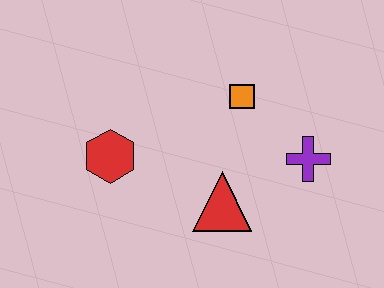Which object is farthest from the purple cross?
The red hexagon is farthest from the purple cross.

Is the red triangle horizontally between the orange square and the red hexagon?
Yes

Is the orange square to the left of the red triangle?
No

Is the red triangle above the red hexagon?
No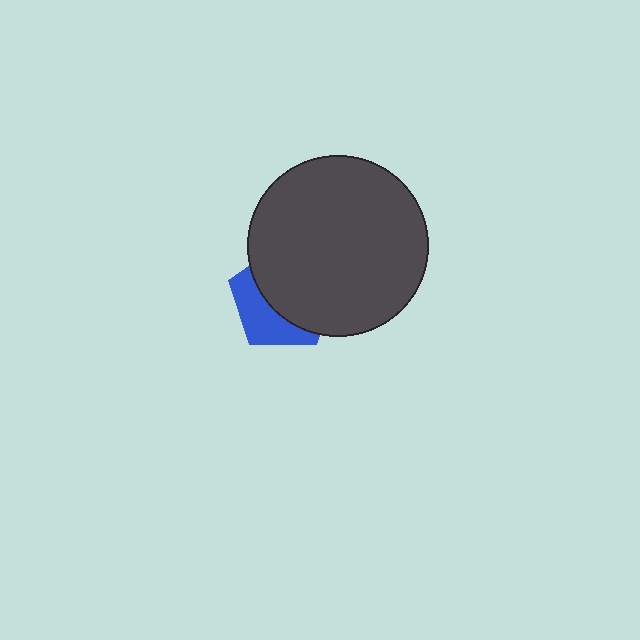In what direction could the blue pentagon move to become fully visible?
The blue pentagon could move toward the lower-left. That would shift it out from behind the dark gray circle entirely.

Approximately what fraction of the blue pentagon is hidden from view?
Roughly 62% of the blue pentagon is hidden behind the dark gray circle.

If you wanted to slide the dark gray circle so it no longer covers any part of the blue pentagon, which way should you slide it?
Slide it toward the upper-right — that is the most direct way to separate the two shapes.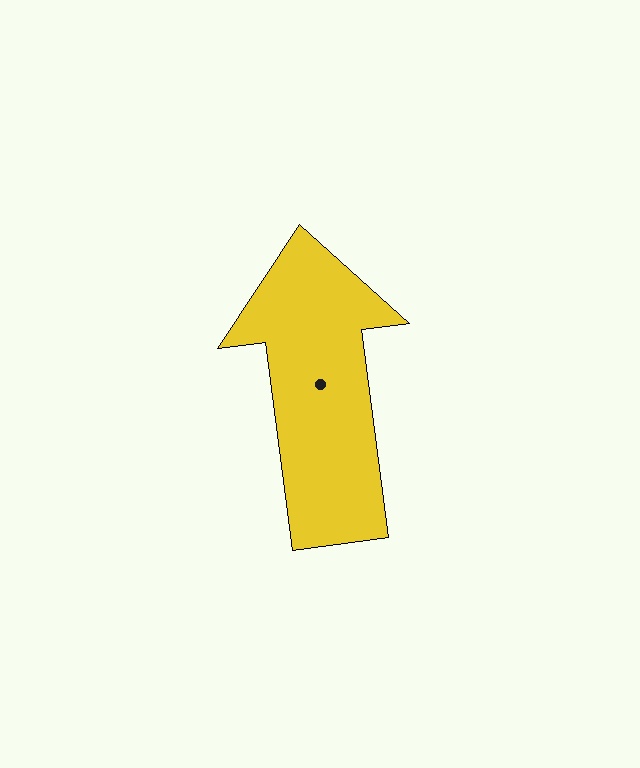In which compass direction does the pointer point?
North.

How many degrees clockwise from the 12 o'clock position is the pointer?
Approximately 353 degrees.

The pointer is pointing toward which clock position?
Roughly 12 o'clock.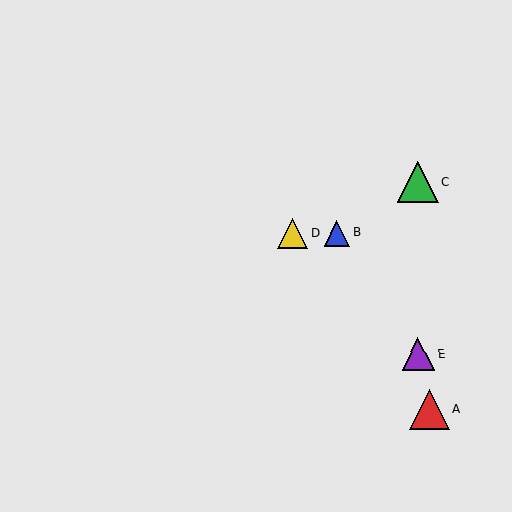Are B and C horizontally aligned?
No, B is at y≈233 and C is at y≈182.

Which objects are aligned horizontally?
Objects B, D are aligned horizontally.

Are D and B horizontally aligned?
Yes, both are at y≈233.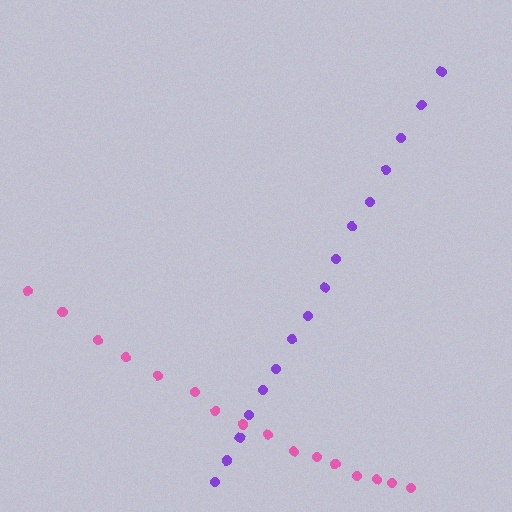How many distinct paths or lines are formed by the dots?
There are 2 distinct paths.